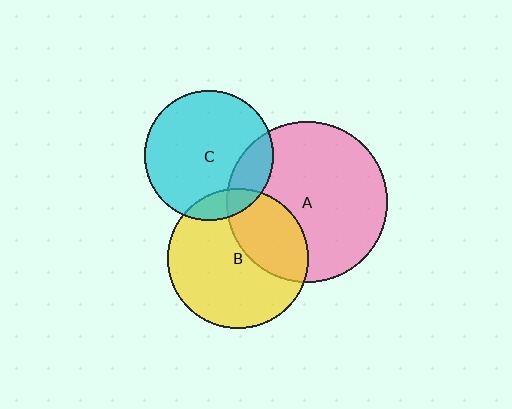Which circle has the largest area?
Circle A (pink).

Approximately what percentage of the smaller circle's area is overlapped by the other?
Approximately 20%.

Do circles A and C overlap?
Yes.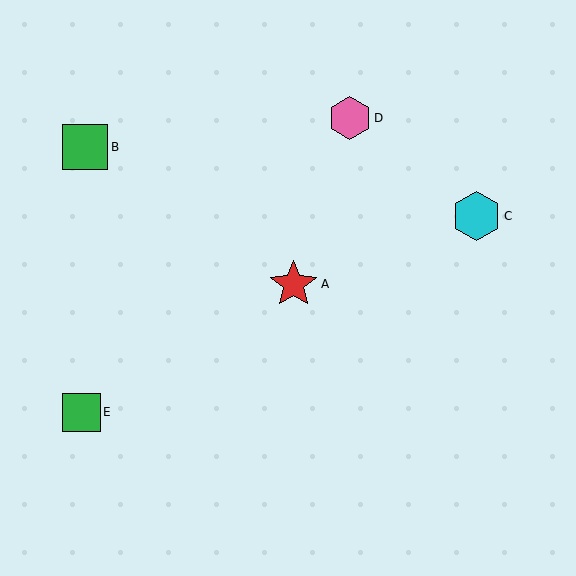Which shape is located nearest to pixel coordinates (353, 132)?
The pink hexagon (labeled D) at (350, 118) is nearest to that location.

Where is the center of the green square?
The center of the green square is at (81, 412).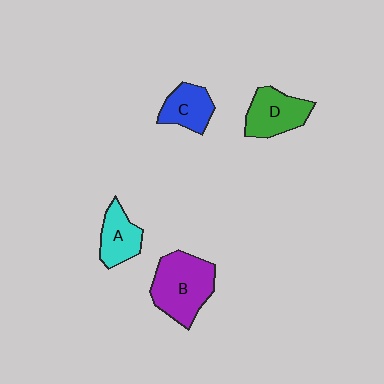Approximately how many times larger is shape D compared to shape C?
Approximately 1.2 times.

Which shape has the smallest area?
Shape C (blue).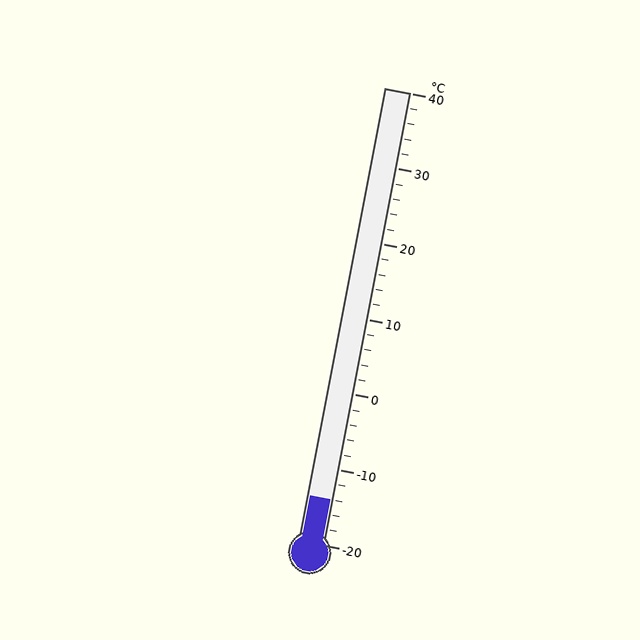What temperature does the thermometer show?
The thermometer shows approximately -14°C.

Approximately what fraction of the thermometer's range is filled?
The thermometer is filled to approximately 10% of its range.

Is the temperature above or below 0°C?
The temperature is below 0°C.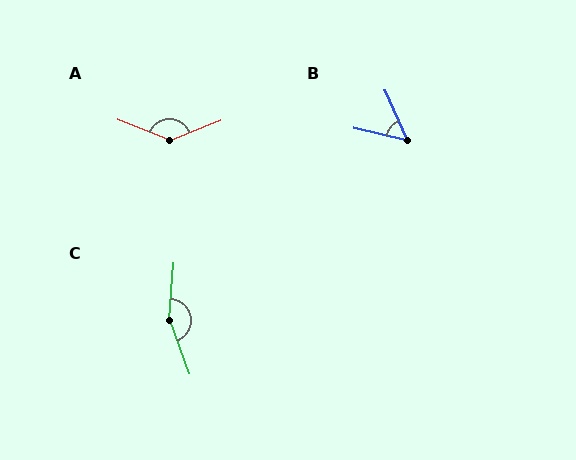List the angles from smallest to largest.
B (53°), A (137°), C (155°).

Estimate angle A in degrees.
Approximately 137 degrees.